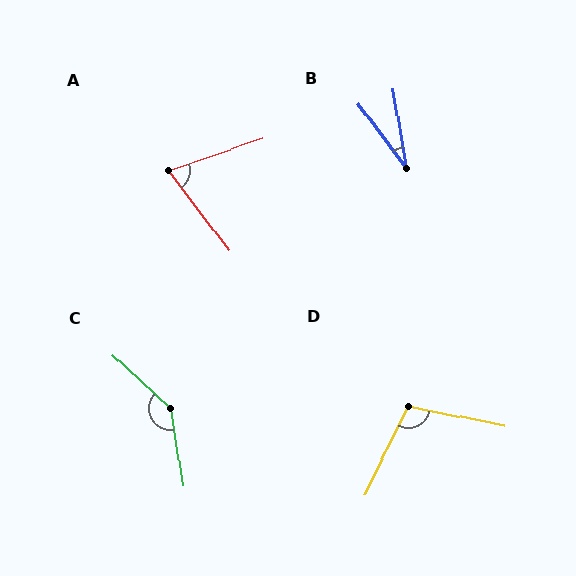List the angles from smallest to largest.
B (28°), A (71°), D (104°), C (141°).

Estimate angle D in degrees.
Approximately 104 degrees.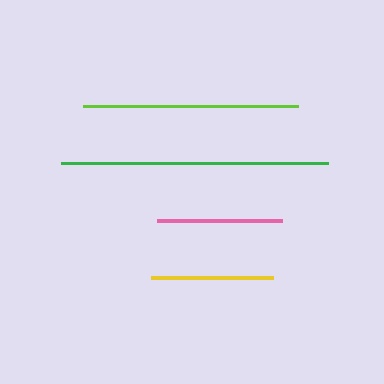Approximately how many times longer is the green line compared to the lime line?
The green line is approximately 1.2 times the length of the lime line.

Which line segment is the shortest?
The yellow line is the shortest at approximately 122 pixels.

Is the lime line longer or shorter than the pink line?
The lime line is longer than the pink line.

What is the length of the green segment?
The green segment is approximately 267 pixels long.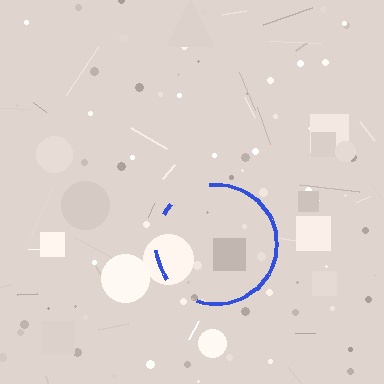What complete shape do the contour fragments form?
The contour fragments form a circle.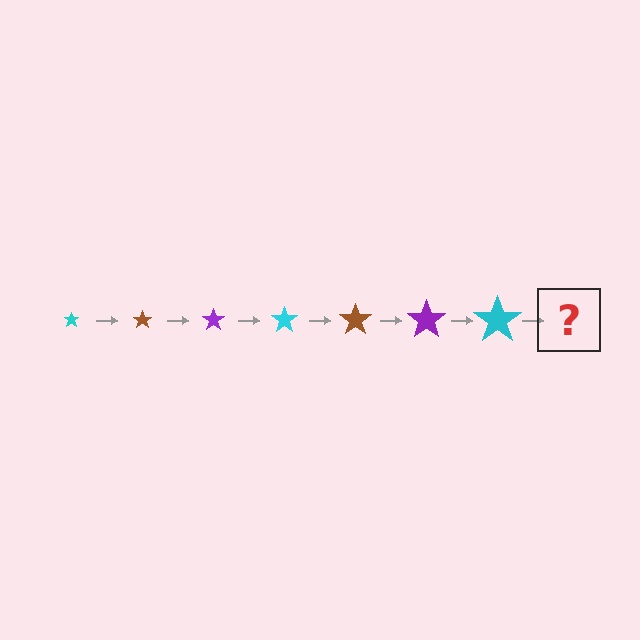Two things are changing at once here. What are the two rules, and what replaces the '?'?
The two rules are that the star grows larger each step and the color cycles through cyan, brown, and purple. The '?' should be a brown star, larger than the previous one.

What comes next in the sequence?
The next element should be a brown star, larger than the previous one.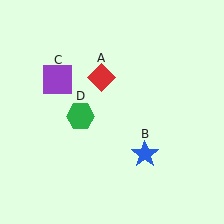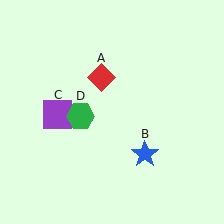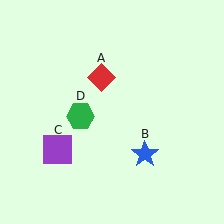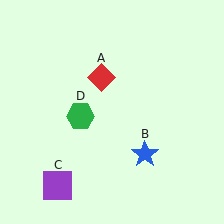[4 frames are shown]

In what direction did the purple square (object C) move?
The purple square (object C) moved down.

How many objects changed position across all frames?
1 object changed position: purple square (object C).